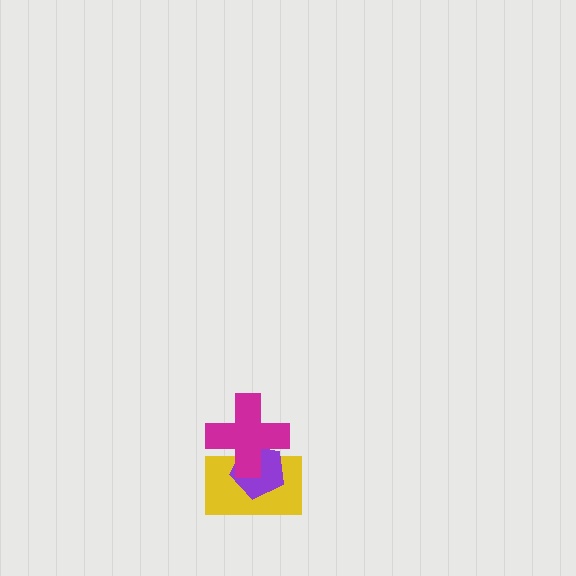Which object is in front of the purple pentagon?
The magenta cross is in front of the purple pentagon.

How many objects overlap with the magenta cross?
2 objects overlap with the magenta cross.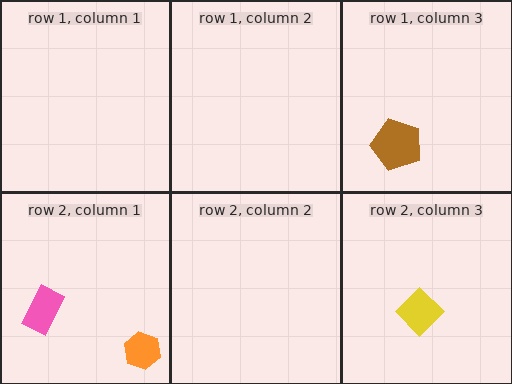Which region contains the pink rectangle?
The row 2, column 1 region.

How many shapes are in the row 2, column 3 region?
1.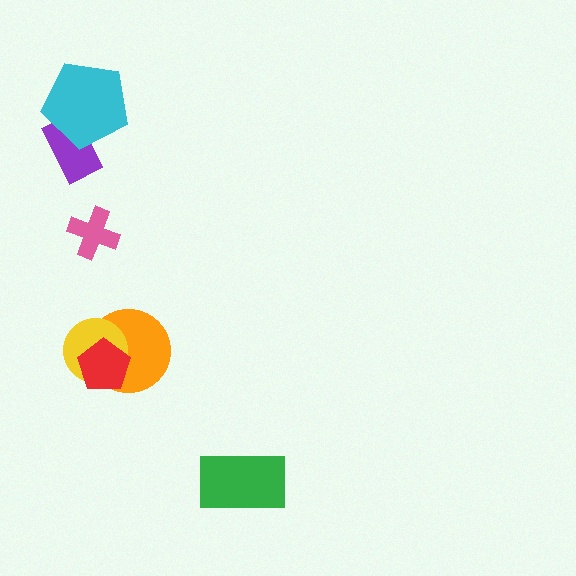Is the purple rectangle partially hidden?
Yes, it is partially covered by another shape.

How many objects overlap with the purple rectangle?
1 object overlaps with the purple rectangle.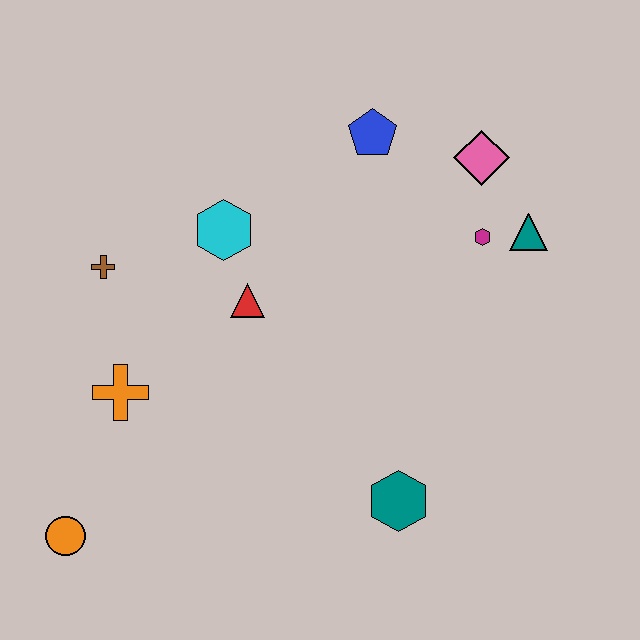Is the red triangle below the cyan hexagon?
Yes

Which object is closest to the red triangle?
The cyan hexagon is closest to the red triangle.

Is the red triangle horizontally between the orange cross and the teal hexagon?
Yes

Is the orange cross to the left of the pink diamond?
Yes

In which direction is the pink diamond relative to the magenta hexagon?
The pink diamond is above the magenta hexagon.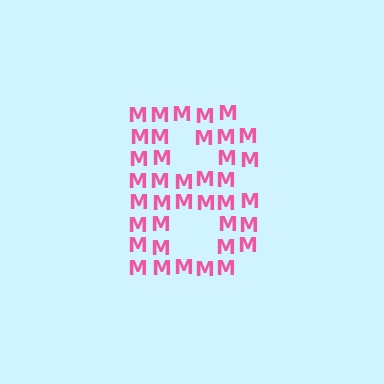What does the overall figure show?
The overall figure shows the letter B.